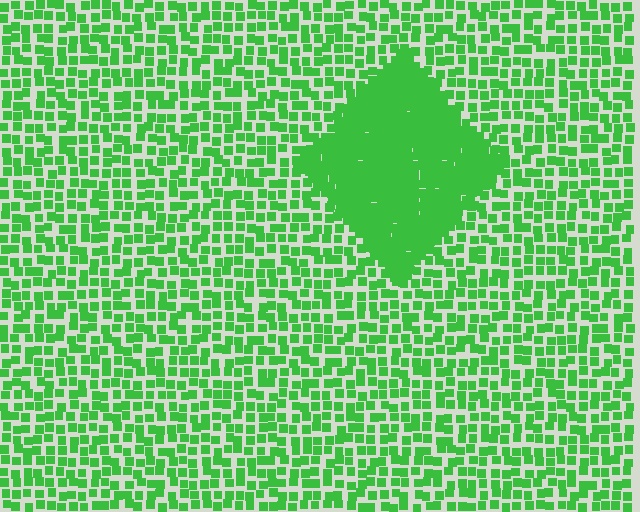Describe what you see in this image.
The image contains small green elements arranged at two different densities. A diamond-shaped region is visible where the elements are more densely packed than the surrounding area.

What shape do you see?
I see a diamond.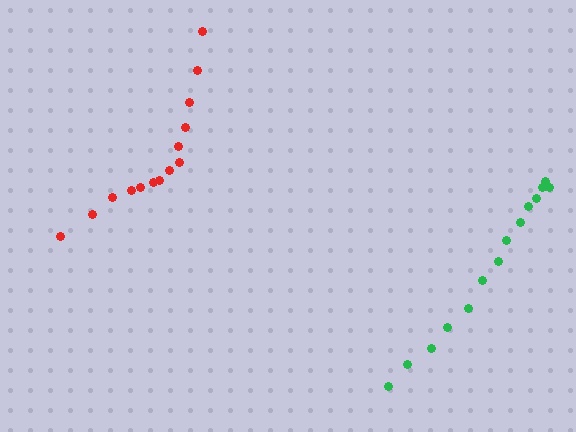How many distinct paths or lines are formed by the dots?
There are 2 distinct paths.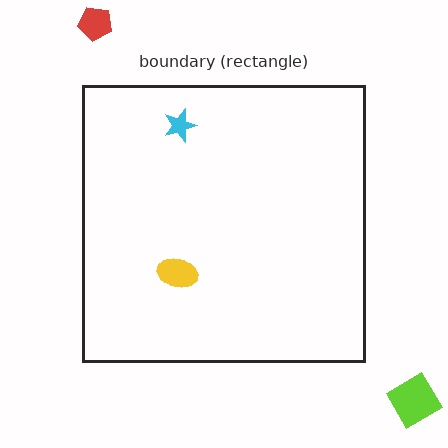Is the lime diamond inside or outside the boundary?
Outside.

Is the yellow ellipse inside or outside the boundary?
Inside.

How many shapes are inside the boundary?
2 inside, 2 outside.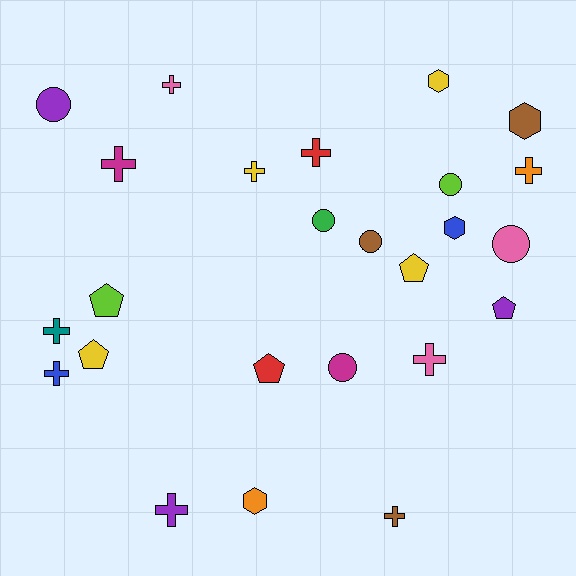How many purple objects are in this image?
There are 3 purple objects.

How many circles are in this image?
There are 6 circles.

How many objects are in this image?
There are 25 objects.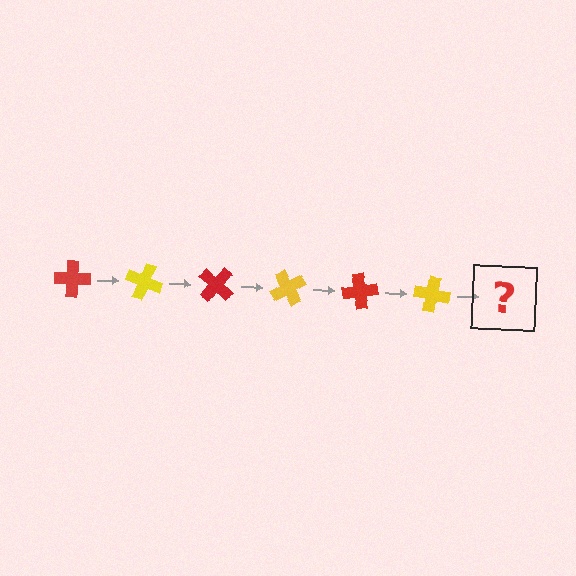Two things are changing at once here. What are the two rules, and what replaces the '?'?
The two rules are that it rotates 20 degrees each step and the color cycles through red and yellow. The '?' should be a red cross, rotated 120 degrees from the start.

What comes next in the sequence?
The next element should be a red cross, rotated 120 degrees from the start.